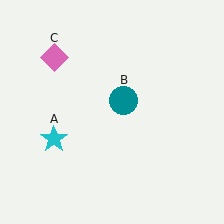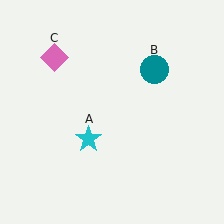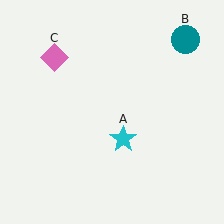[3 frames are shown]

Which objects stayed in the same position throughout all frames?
Pink diamond (object C) remained stationary.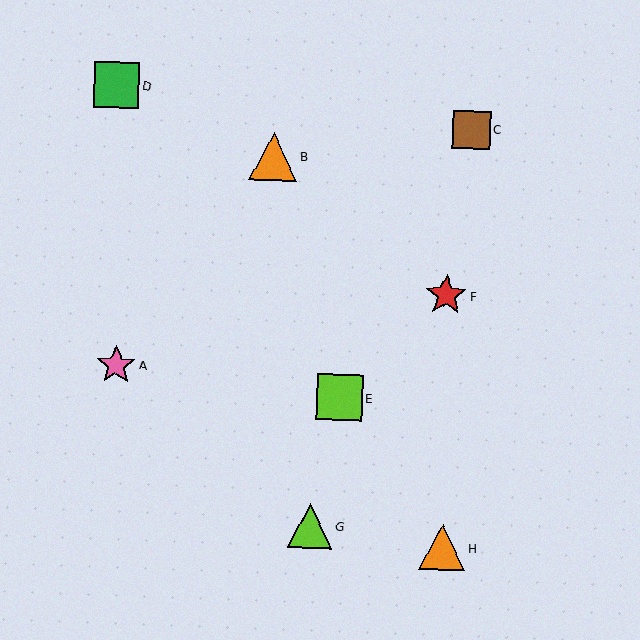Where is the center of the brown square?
The center of the brown square is at (472, 130).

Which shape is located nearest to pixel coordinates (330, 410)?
The lime square (labeled E) at (340, 398) is nearest to that location.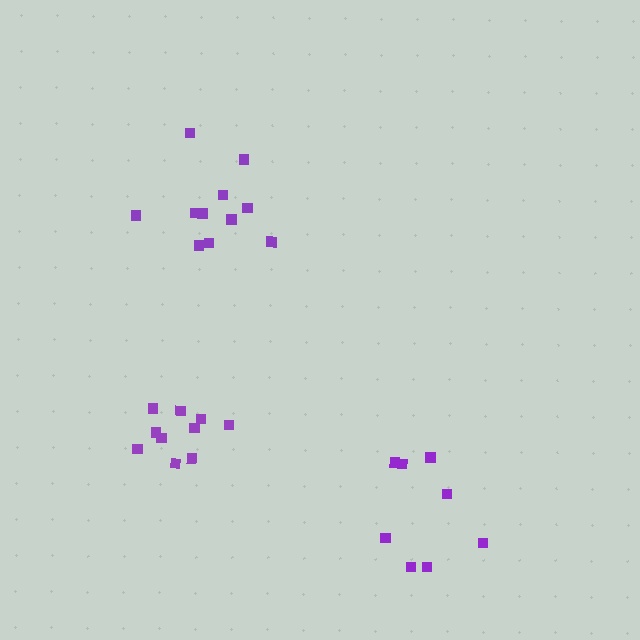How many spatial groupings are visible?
There are 3 spatial groupings.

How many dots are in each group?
Group 1: 8 dots, Group 2: 11 dots, Group 3: 10 dots (29 total).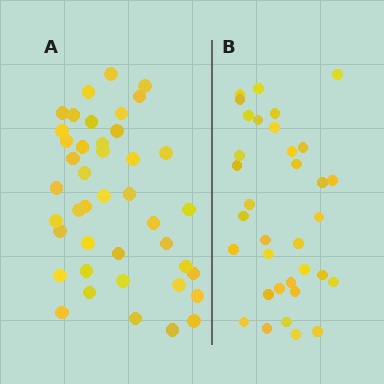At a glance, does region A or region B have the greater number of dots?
Region A (the left region) has more dots.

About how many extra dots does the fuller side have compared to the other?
Region A has roughly 8 or so more dots than region B.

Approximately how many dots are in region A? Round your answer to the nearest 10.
About 40 dots. (The exact count is 42, which rounds to 40.)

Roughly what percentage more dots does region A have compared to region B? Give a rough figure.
About 25% more.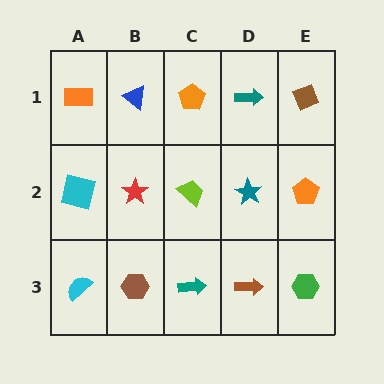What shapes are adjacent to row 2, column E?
A brown diamond (row 1, column E), a green hexagon (row 3, column E), a teal star (row 2, column D).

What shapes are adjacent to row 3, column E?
An orange pentagon (row 2, column E), a brown arrow (row 3, column D).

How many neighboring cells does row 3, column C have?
3.